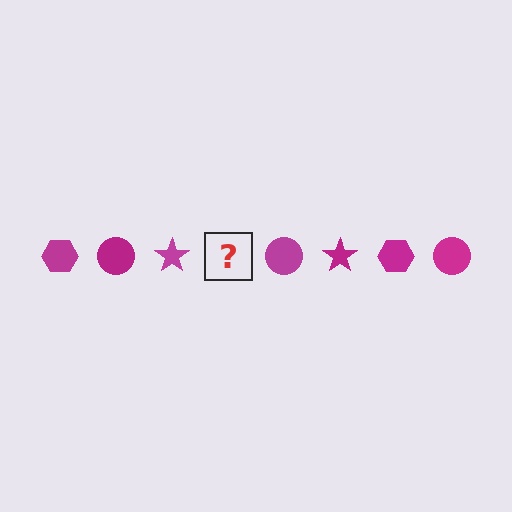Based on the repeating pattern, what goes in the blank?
The blank should be a magenta hexagon.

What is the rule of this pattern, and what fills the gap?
The rule is that the pattern cycles through hexagon, circle, star shapes in magenta. The gap should be filled with a magenta hexagon.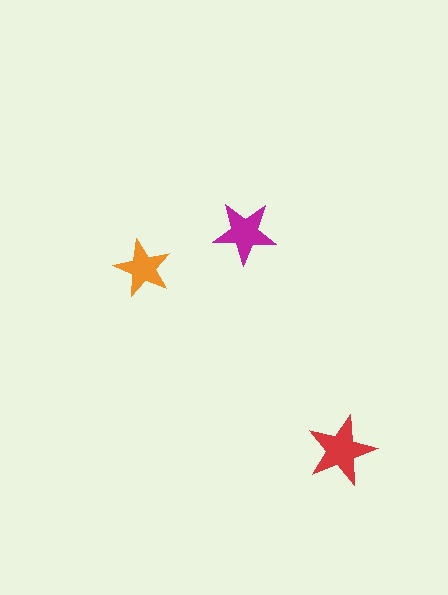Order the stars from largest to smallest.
the red one, the magenta one, the orange one.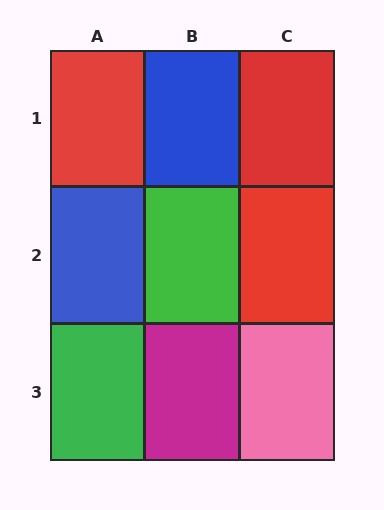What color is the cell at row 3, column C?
Pink.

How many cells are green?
2 cells are green.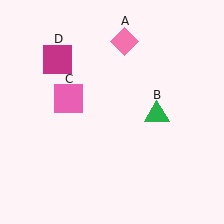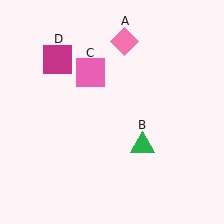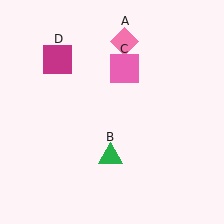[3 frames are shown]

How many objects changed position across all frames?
2 objects changed position: green triangle (object B), pink square (object C).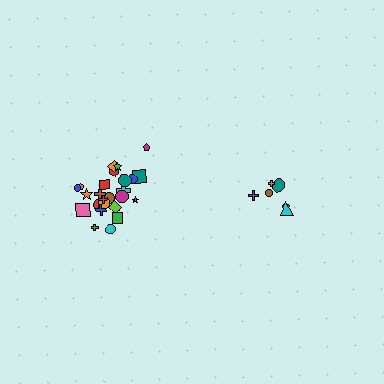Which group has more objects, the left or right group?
The left group.